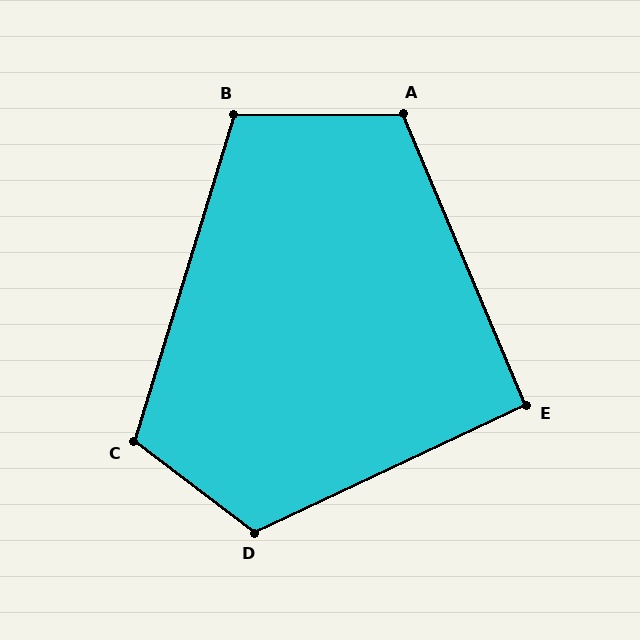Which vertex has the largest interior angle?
D, at approximately 118 degrees.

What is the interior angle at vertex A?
Approximately 112 degrees (obtuse).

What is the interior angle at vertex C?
Approximately 110 degrees (obtuse).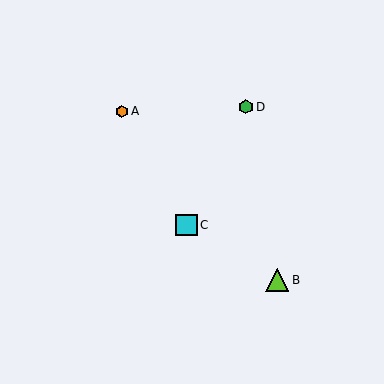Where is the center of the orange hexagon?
The center of the orange hexagon is at (122, 111).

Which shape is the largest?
The lime triangle (labeled B) is the largest.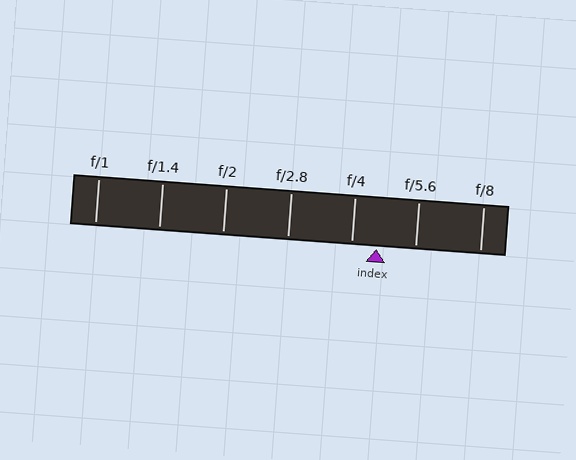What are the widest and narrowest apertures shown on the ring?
The widest aperture shown is f/1 and the narrowest is f/8.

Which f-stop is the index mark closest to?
The index mark is closest to f/4.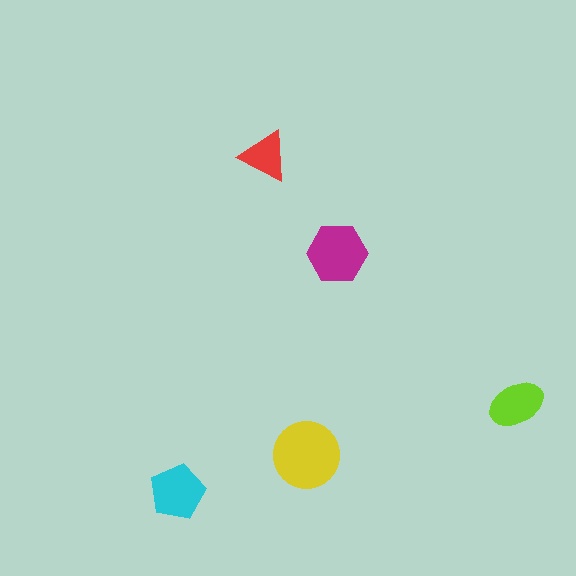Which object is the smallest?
The red triangle.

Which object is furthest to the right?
The lime ellipse is rightmost.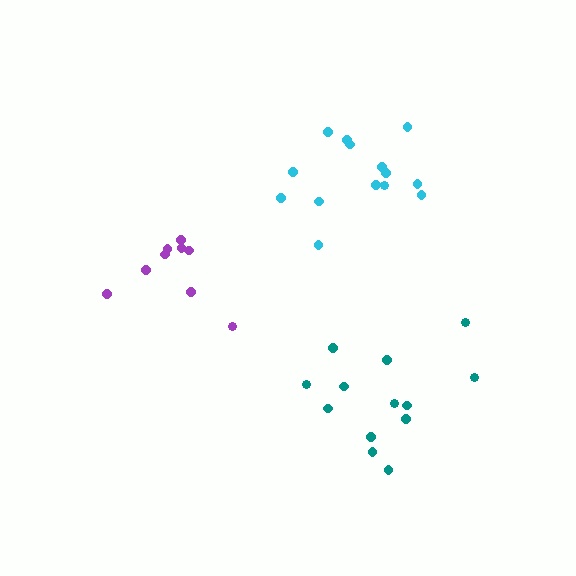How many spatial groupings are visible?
There are 3 spatial groupings.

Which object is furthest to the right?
The teal cluster is rightmost.